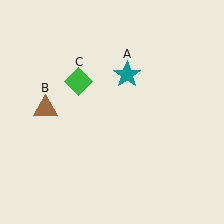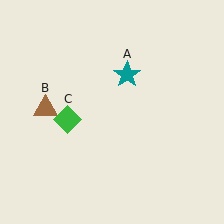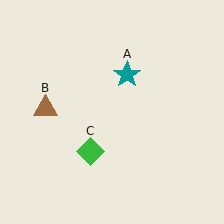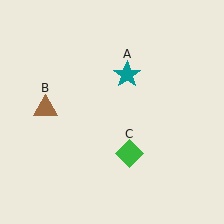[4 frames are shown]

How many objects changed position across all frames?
1 object changed position: green diamond (object C).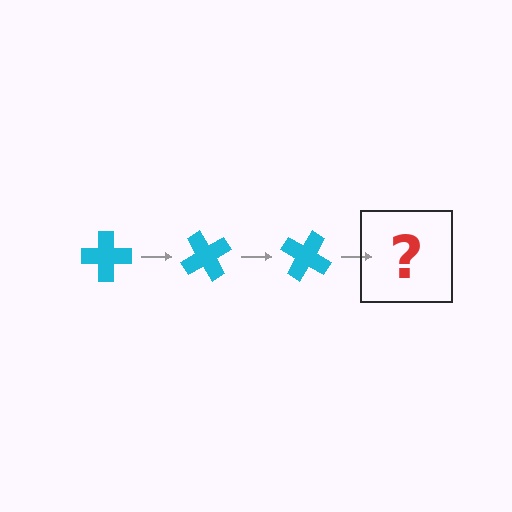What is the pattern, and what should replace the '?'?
The pattern is that the cross rotates 60 degrees each step. The '?' should be a cyan cross rotated 180 degrees.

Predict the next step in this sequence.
The next step is a cyan cross rotated 180 degrees.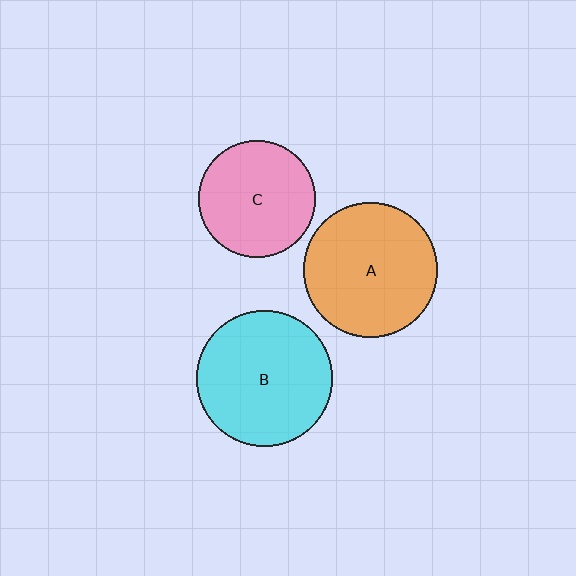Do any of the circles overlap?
No, none of the circles overlap.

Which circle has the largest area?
Circle B (cyan).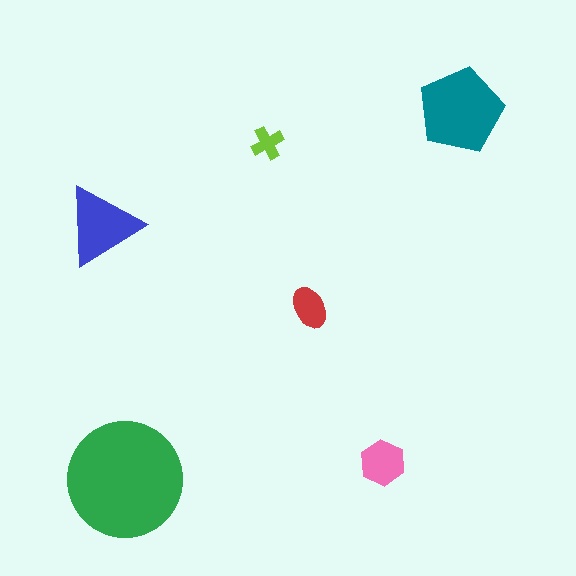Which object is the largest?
The green circle.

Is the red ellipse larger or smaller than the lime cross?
Larger.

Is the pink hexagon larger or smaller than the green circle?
Smaller.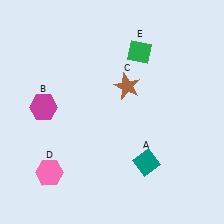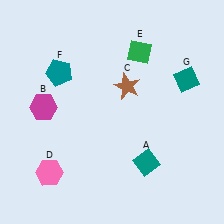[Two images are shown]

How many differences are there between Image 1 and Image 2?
There are 2 differences between the two images.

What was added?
A teal pentagon (F), a teal diamond (G) were added in Image 2.